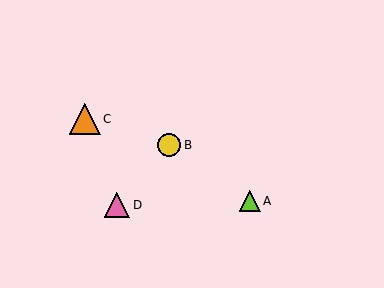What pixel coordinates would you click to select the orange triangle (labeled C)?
Click at (85, 119) to select the orange triangle C.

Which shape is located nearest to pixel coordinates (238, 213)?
The lime triangle (labeled A) at (250, 201) is nearest to that location.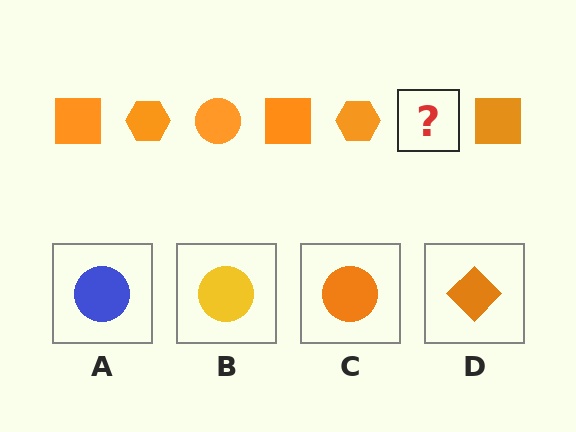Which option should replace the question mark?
Option C.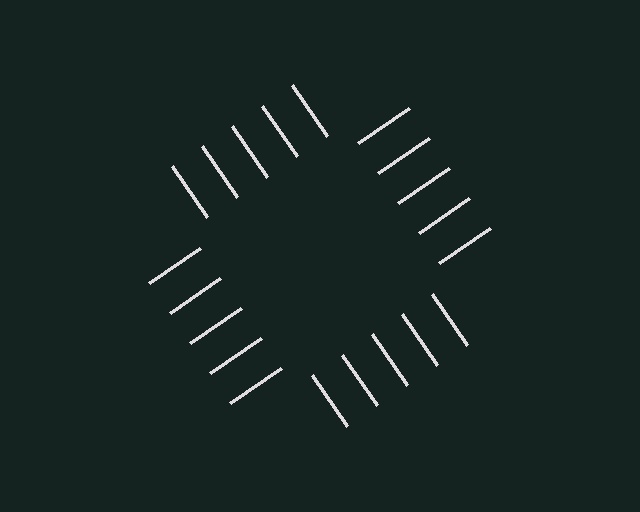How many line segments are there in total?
20 — 5 along each of the 4 edges.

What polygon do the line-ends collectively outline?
An illusory square — the line segments terminate on its edges but no continuous stroke is drawn.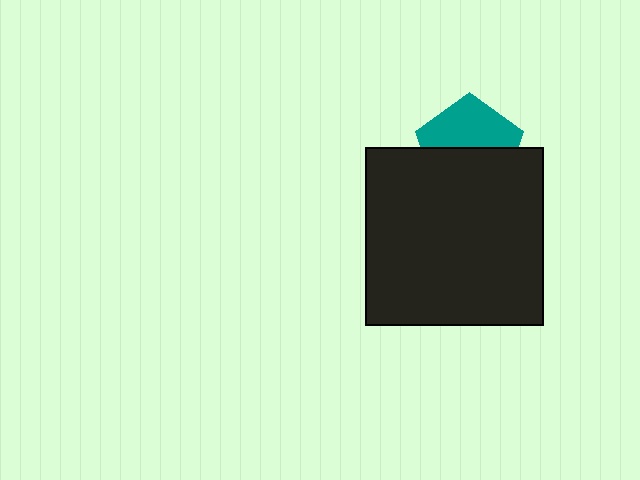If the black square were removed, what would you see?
You would see the complete teal pentagon.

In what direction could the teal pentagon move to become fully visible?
The teal pentagon could move up. That would shift it out from behind the black square entirely.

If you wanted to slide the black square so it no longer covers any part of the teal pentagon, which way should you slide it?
Slide it down — that is the most direct way to separate the two shapes.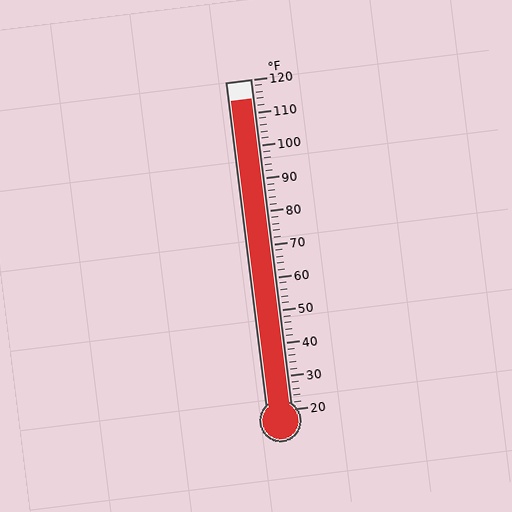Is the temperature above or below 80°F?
The temperature is above 80°F.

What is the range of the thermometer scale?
The thermometer scale ranges from 20°F to 120°F.